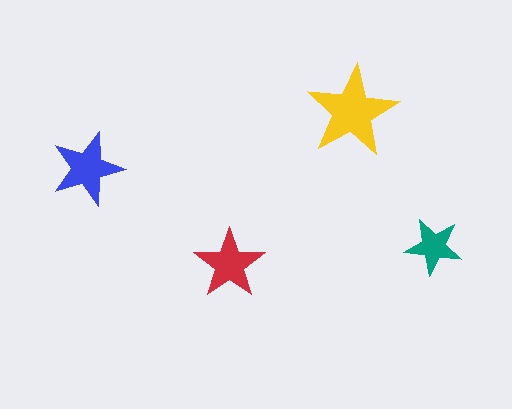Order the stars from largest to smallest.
the yellow one, the blue one, the red one, the teal one.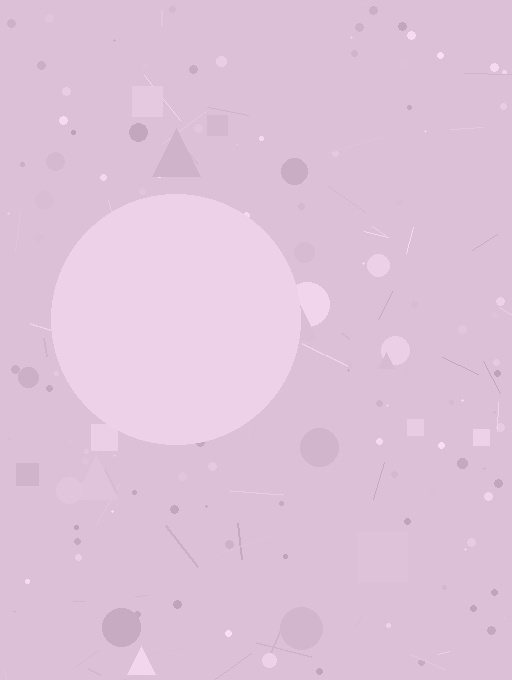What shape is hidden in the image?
A circle is hidden in the image.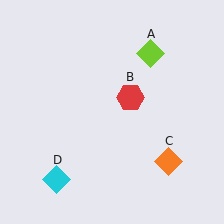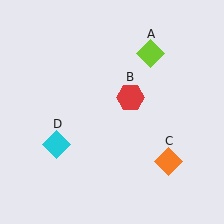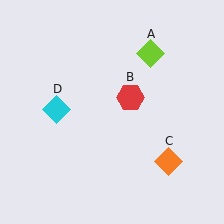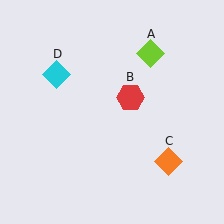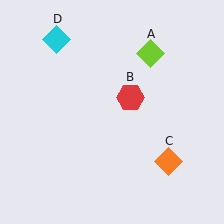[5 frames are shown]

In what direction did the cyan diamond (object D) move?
The cyan diamond (object D) moved up.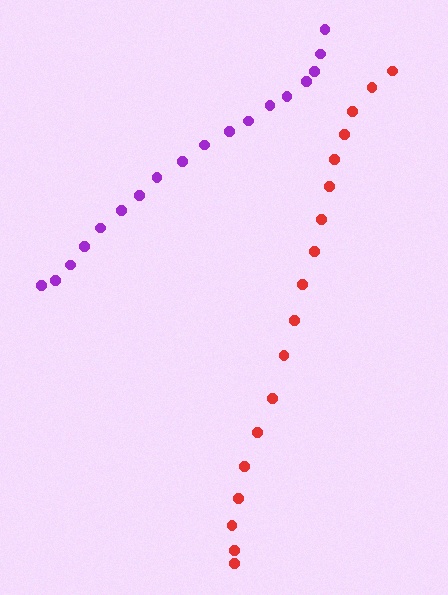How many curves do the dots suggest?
There are 2 distinct paths.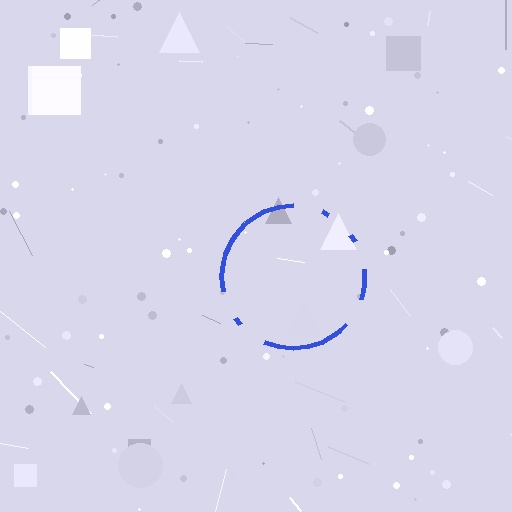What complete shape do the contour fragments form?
The contour fragments form a circle.